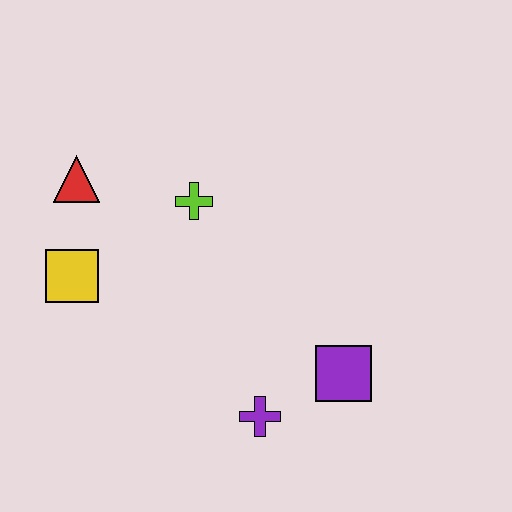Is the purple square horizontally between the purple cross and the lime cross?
No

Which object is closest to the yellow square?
The red triangle is closest to the yellow square.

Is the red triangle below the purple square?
No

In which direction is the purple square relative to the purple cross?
The purple square is to the right of the purple cross.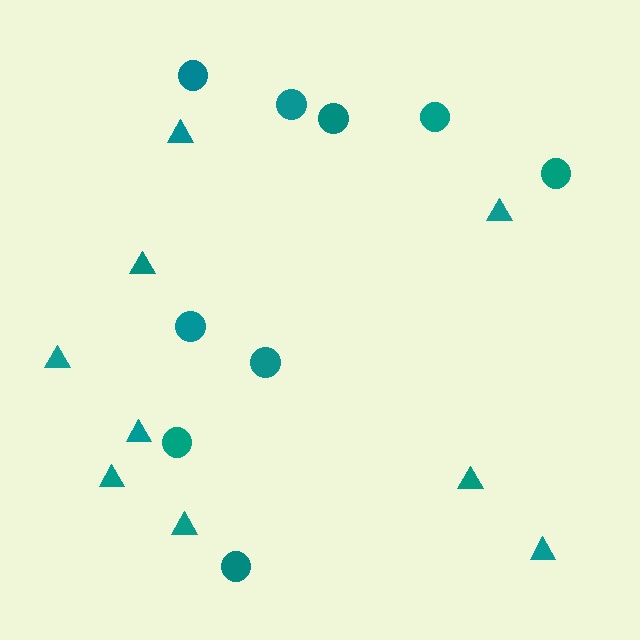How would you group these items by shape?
There are 2 groups: one group of circles (9) and one group of triangles (9).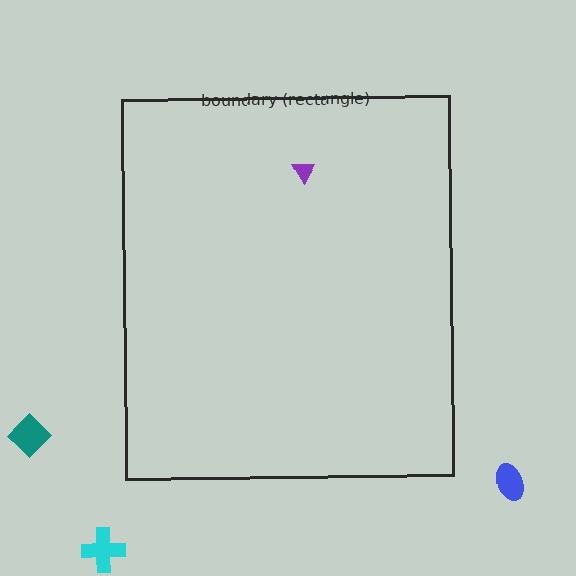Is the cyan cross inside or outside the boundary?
Outside.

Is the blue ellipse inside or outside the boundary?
Outside.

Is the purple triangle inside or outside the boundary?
Inside.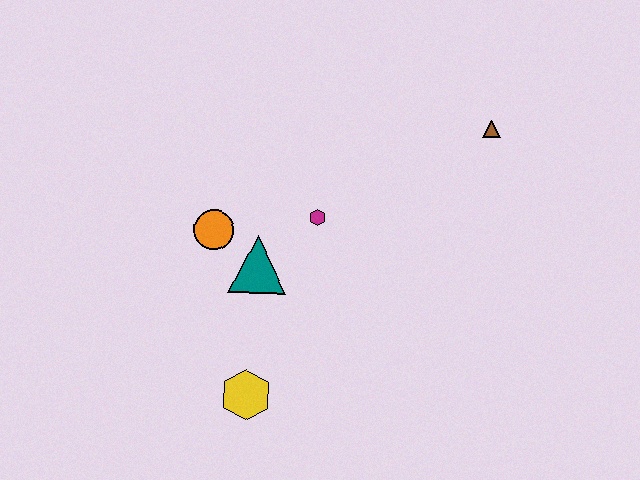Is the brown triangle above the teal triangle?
Yes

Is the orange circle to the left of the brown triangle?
Yes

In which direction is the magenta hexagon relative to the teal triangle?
The magenta hexagon is to the right of the teal triangle.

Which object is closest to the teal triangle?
The orange circle is closest to the teal triangle.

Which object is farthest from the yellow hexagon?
The brown triangle is farthest from the yellow hexagon.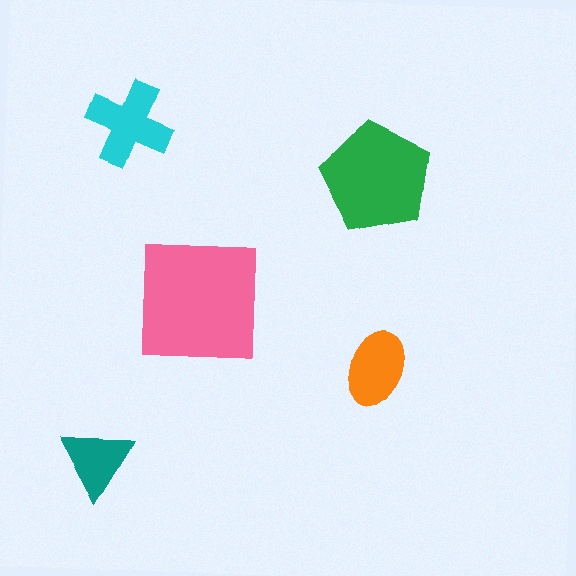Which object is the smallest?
The teal triangle.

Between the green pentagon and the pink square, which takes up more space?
The pink square.